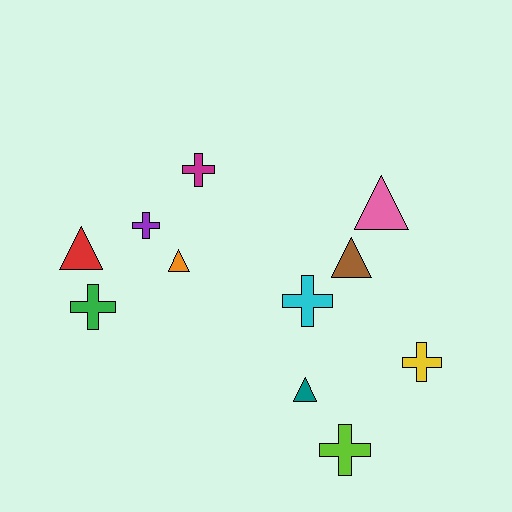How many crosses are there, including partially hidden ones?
There are 6 crosses.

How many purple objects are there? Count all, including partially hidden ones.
There is 1 purple object.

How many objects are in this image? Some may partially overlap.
There are 11 objects.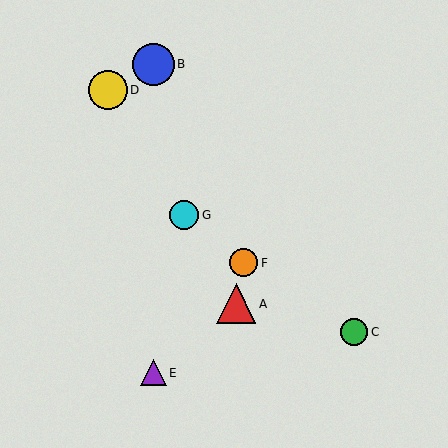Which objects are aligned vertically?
Objects B, E are aligned vertically.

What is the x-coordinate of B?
Object B is at x≈153.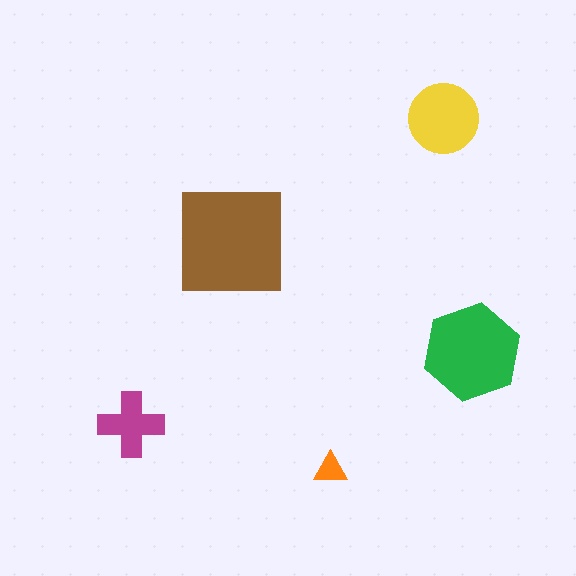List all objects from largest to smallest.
The brown square, the green hexagon, the yellow circle, the magenta cross, the orange triangle.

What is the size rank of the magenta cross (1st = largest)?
4th.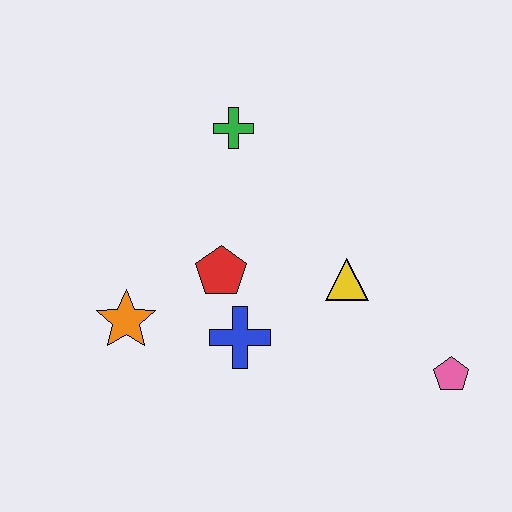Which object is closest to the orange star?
The red pentagon is closest to the orange star.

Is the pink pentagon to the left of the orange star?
No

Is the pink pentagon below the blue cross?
Yes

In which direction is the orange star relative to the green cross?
The orange star is below the green cross.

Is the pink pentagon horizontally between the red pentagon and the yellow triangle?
No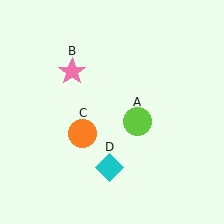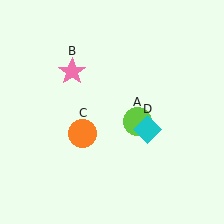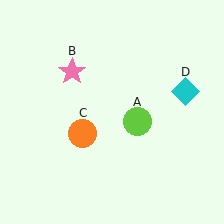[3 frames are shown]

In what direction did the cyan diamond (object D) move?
The cyan diamond (object D) moved up and to the right.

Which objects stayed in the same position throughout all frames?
Lime circle (object A) and pink star (object B) and orange circle (object C) remained stationary.